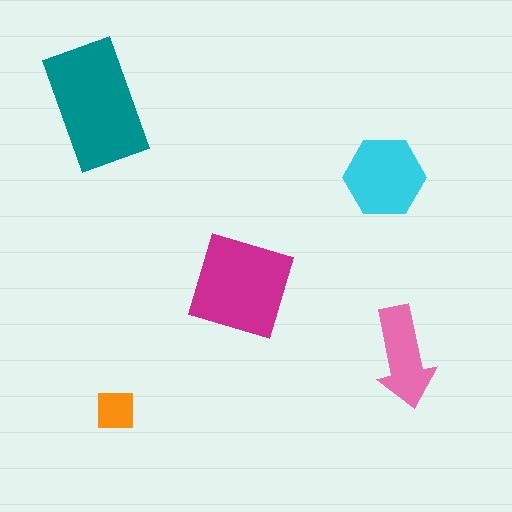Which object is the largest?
The teal rectangle.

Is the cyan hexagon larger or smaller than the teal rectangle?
Smaller.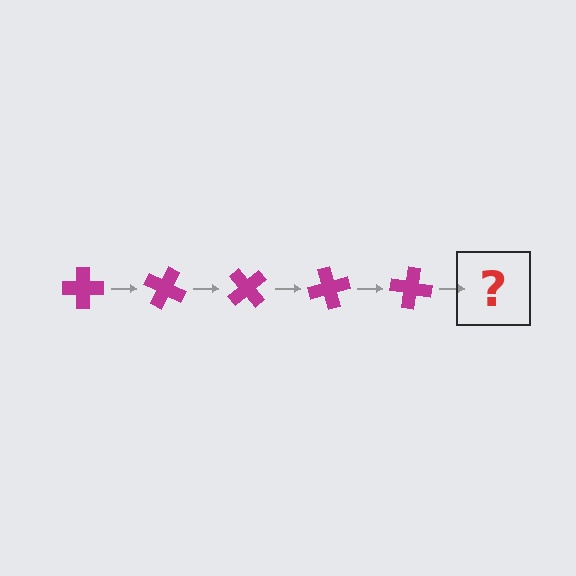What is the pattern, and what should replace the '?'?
The pattern is that the cross rotates 25 degrees each step. The '?' should be a magenta cross rotated 125 degrees.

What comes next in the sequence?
The next element should be a magenta cross rotated 125 degrees.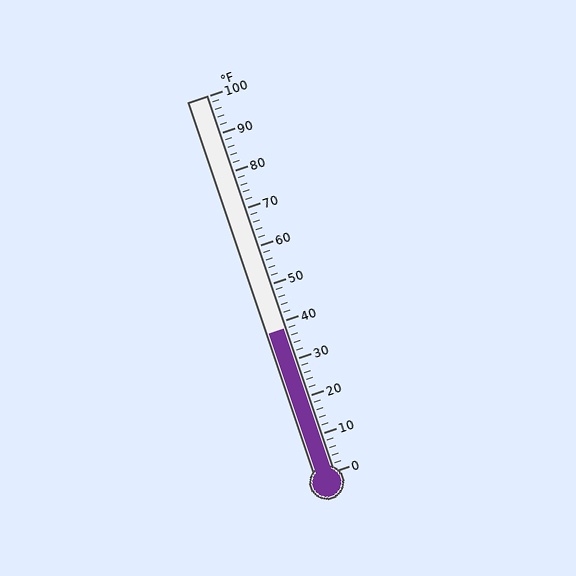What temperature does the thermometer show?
The thermometer shows approximately 38°F.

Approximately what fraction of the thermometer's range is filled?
The thermometer is filled to approximately 40% of its range.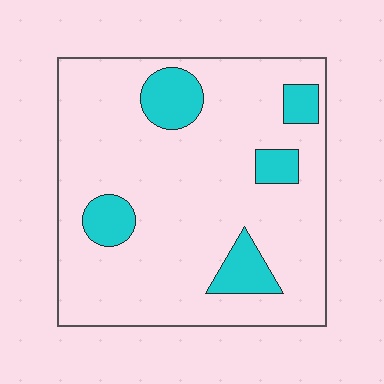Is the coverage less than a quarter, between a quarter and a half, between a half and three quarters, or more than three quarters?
Less than a quarter.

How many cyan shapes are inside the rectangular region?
5.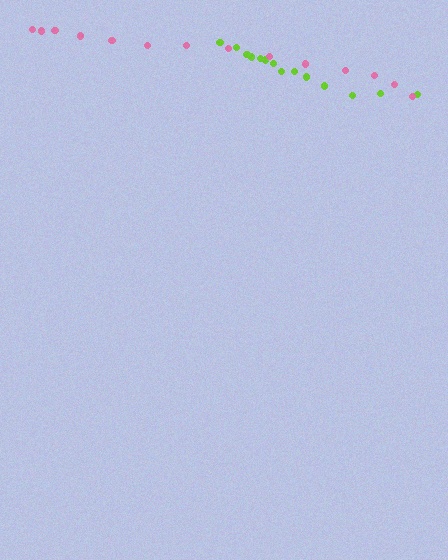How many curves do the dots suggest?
There are 2 distinct paths.